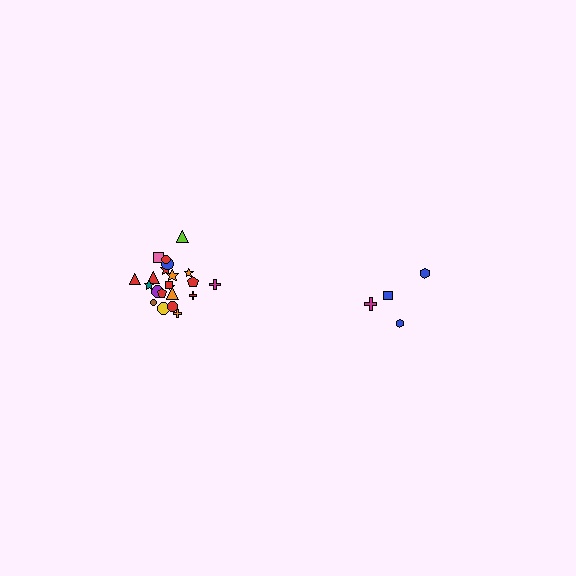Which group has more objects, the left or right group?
The left group.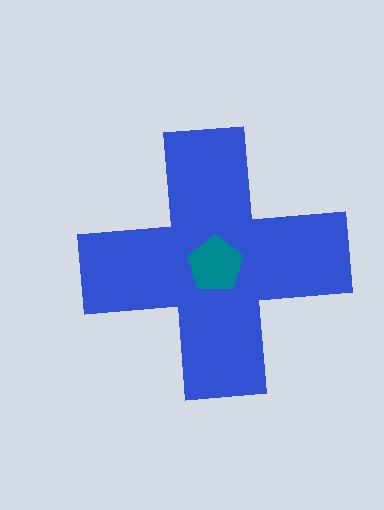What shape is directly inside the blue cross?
The teal pentagon.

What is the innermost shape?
The teal pentagon.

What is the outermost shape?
The blue cross.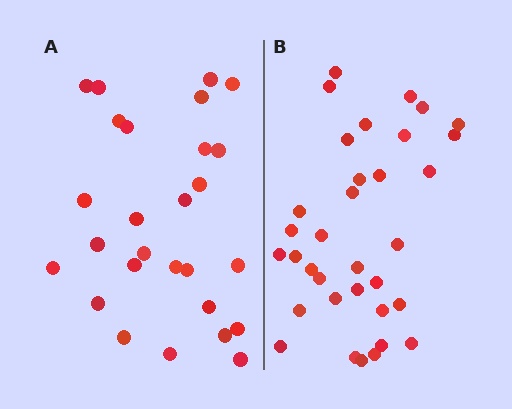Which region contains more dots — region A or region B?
Region B (the right region) has more dots.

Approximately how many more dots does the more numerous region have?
Region B has roughly 8 or so more dots than region A.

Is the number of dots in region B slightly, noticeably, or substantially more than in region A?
Region B has noticeably more, but not dramatically so. The ratio is roughly 1.3 to 1.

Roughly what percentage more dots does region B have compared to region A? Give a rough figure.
About 25% more.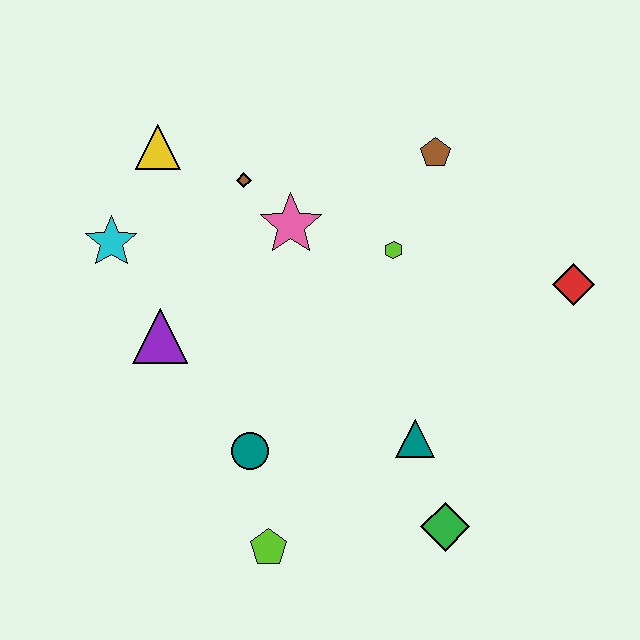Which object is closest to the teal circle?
The lime pentagon is closest to the teal circle.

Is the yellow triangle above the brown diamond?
Yes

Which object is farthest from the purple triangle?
The red diamond is farthest from the purple triangle.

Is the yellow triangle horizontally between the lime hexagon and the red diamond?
No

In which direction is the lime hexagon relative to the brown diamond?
The lime hexagon is to the right of the brown diamond.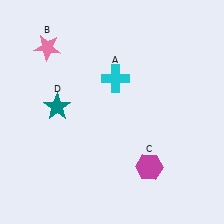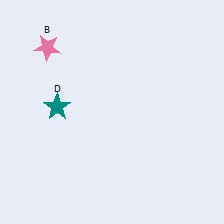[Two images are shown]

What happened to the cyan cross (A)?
The cyan cross (A) was removed in Image 2. It was in the top-right area of Image 1.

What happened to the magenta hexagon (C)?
The magenta hexagon (C) was removed in Image 2. It was in the bottom-right area of Image 1.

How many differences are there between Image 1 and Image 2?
There are 2 differences between the two images.